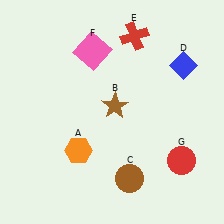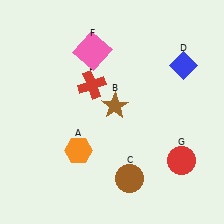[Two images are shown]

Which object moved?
The red cross (E) moved down.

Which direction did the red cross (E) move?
The red cross (E) moved down.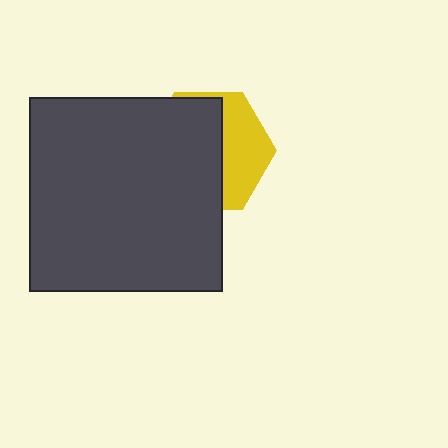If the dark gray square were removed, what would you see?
You would see the complete yellow hexagon.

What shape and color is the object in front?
The object in front is a dark gray square.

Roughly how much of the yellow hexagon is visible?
A small part of it is visible (roughly 38%).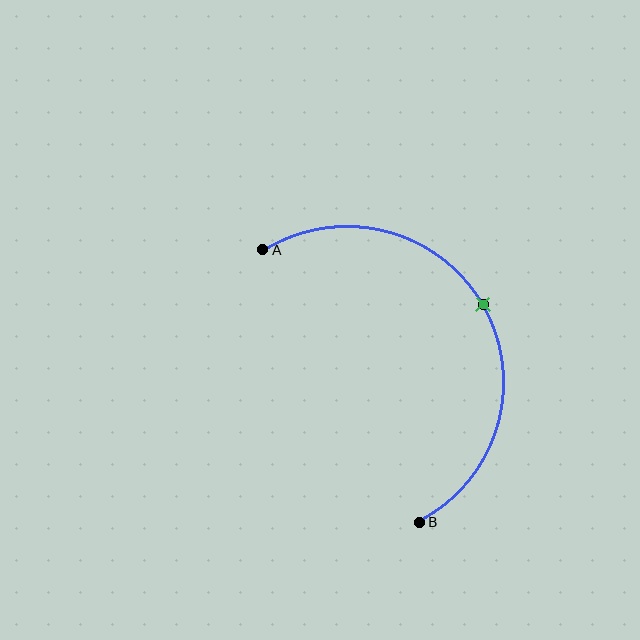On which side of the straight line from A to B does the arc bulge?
The arc bulges to the right of the straight line connecting A and B.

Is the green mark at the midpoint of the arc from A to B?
Yes. The green mark lies on the arc at equal arc-length from both A and B — it is the arc midpoint.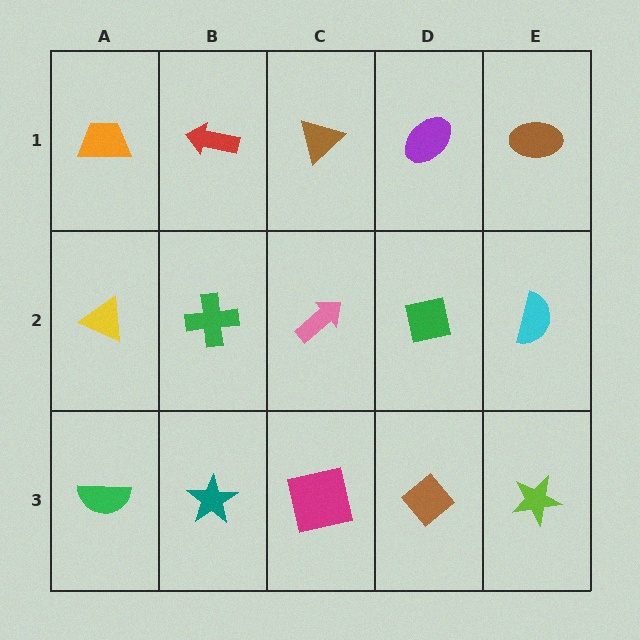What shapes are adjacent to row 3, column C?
A pink arrow (row 2, column C), a teal star (row 3, column B), a brown diamond (row 3, column D).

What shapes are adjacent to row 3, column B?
A green cross (row 2, column B), a green semicircle (row 3, column A), a magenta square (row 3, column C).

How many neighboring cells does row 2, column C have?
4.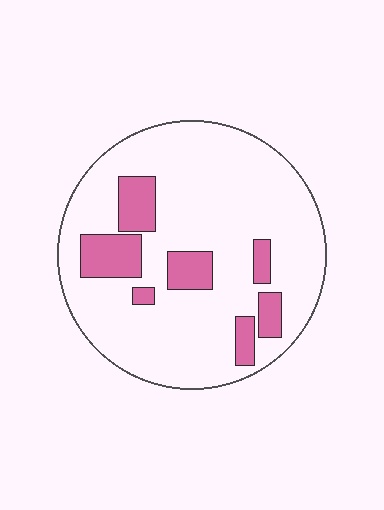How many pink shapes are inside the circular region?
7.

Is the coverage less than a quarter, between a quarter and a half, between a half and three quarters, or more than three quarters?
Less than a quarter.